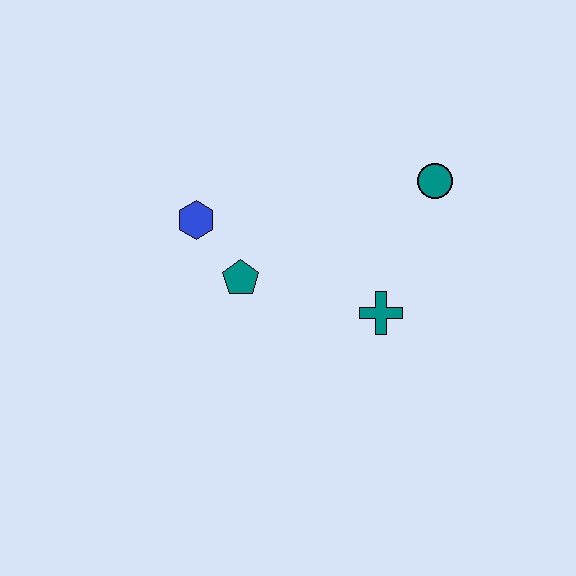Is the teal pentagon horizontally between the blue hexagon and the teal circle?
Yes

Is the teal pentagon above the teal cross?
Yes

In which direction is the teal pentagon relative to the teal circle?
The teal pentagon is to the left of the teal circle.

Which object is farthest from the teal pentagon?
The teal circle is farthest from the teal pentagon.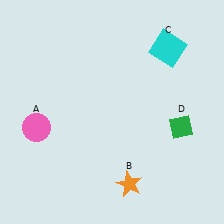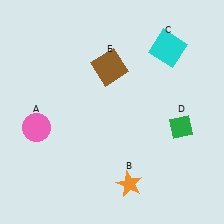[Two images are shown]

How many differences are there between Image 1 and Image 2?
There is 1 difference between the two images.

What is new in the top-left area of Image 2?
A brown square (E) was added in the top-left area of Image 2.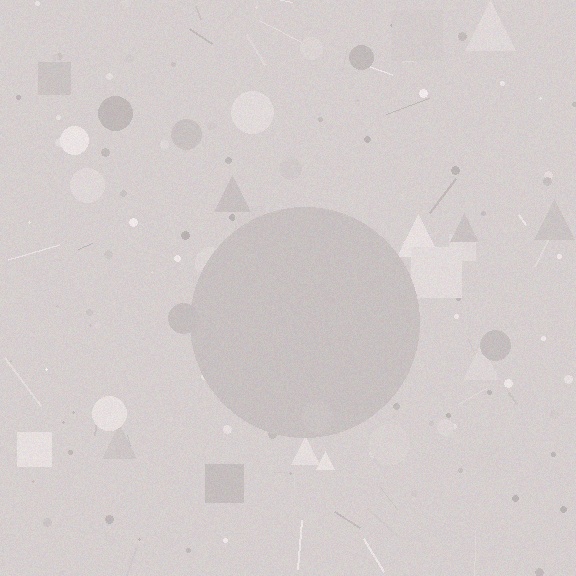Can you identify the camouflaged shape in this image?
The camouflaged shape is a circle.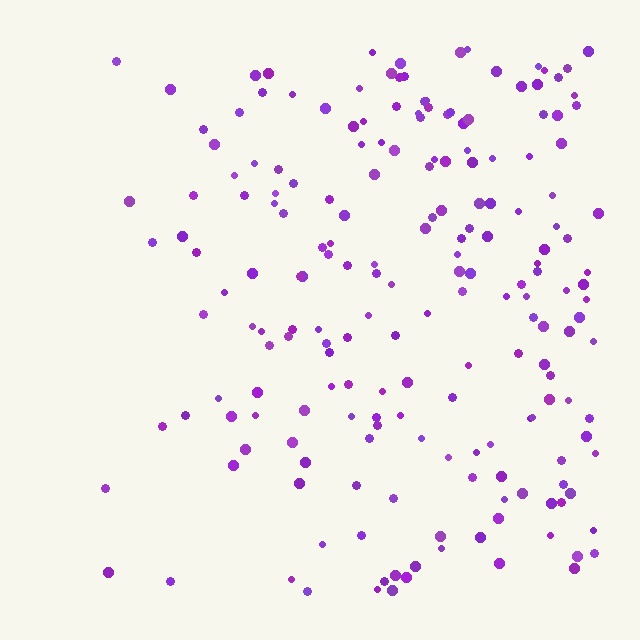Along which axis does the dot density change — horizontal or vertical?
Horizontal.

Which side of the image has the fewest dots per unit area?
The left.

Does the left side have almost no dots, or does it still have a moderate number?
Still a moderate number, just noticeably fewer than the right.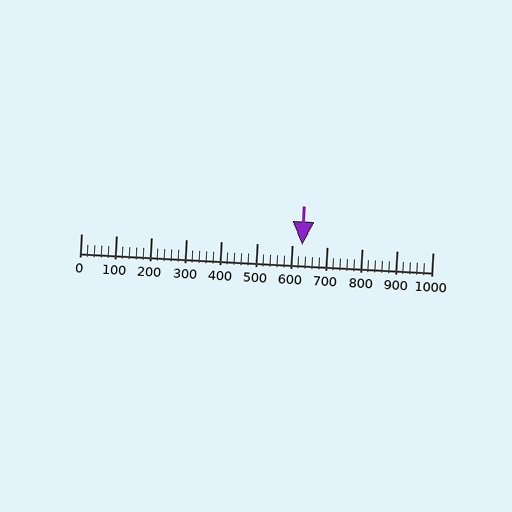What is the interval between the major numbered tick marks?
The major tick marks are spaced 100 units apart.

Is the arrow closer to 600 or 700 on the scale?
The arrow is closer to 600.